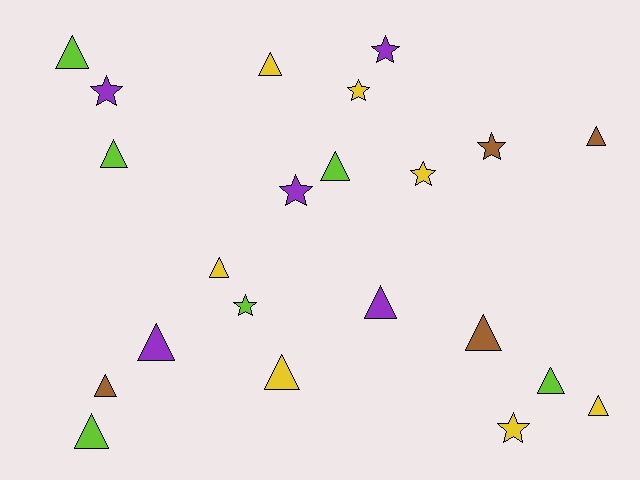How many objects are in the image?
There are 22 objects.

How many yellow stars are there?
There are 3 yellow stars.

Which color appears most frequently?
Yellow, with 7 objects.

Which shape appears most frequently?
Triangle, with 14 objects.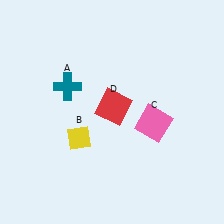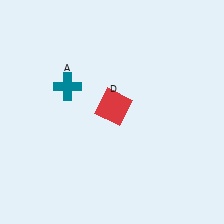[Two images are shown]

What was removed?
The yellow diamond (B), the pink square (C) were removed in Image 2.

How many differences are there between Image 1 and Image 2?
There are 2 differences between the two images.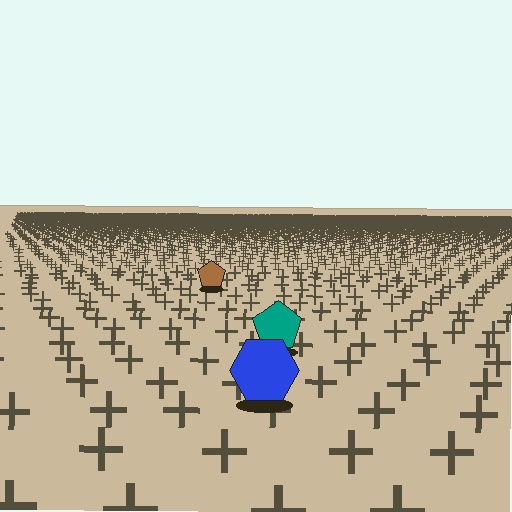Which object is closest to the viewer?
The blue hexagon is closest. The texture marks near it are larger and more spread out.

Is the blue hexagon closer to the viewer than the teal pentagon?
Yes. The blue hexagon is closer — you can tell from the texture gradient: the ground texture is coarser near it.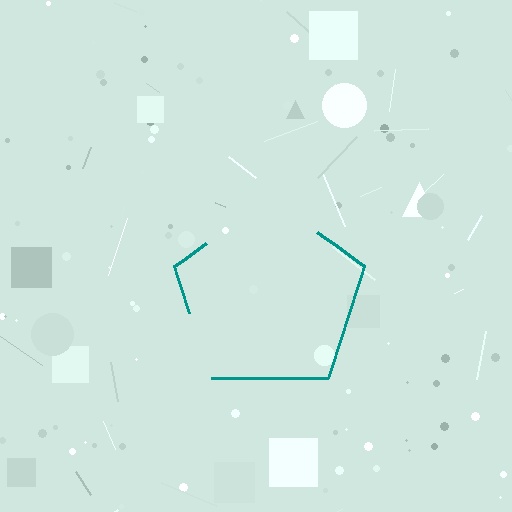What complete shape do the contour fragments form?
The contour fragments form a pentagon.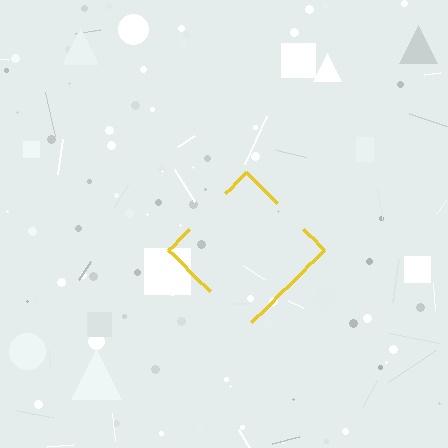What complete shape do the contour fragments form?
The contour fragments form a diamond.